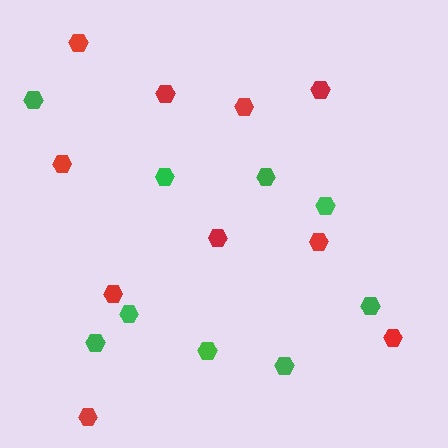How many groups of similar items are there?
There are 2 groups: one group of red hexagons (10) and one group of green hexagons (9).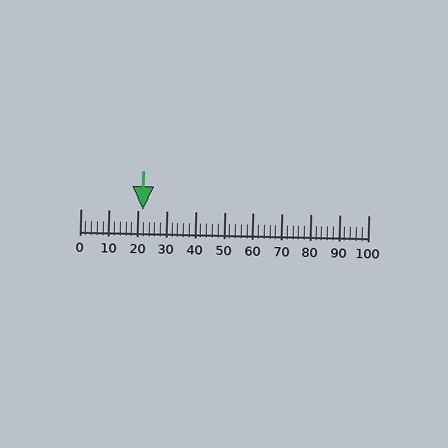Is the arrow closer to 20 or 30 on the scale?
The arrow is closer to 20.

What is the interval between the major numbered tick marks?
The major tick marks are spaced 10 units apart.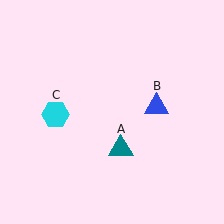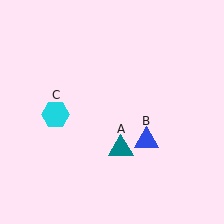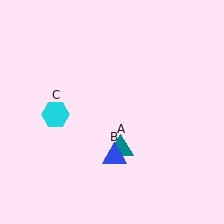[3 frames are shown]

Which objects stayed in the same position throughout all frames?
Teal triangle (object A) and cyan hexagon (object C) remained stationary.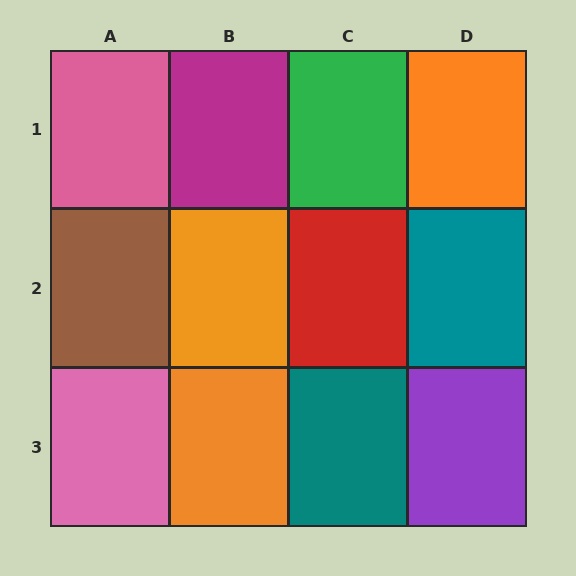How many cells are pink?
2 cells are pink.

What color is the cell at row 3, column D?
Purple.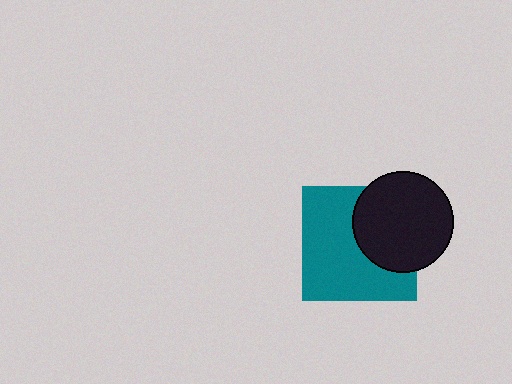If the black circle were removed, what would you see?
You would see the complete teal square.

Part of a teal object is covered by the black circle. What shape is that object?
It is a square.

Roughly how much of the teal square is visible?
About half of it is visible (roughly 63%).